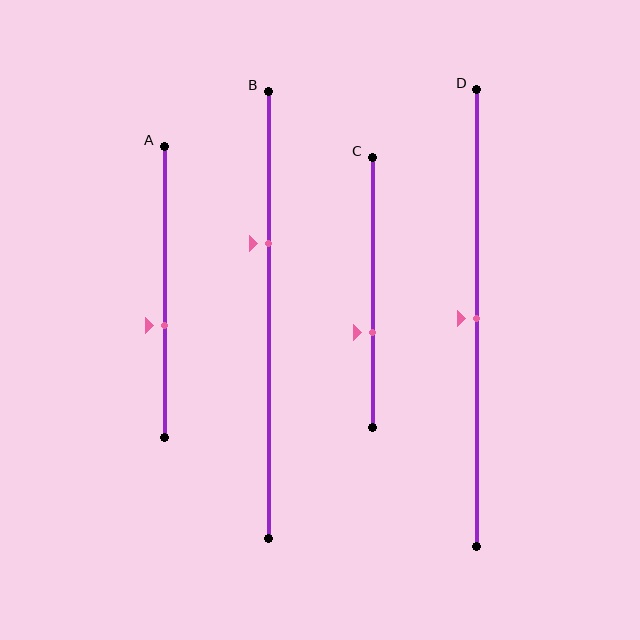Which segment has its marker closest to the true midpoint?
Segment D has its marker closest to the true midpoint.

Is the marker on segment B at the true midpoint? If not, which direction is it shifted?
No, the marker on segment B is shifted upward by about 16% of the segment length.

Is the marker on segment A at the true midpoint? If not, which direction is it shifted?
No, the marker on segment A is shifted downward by about 11% of the segment length.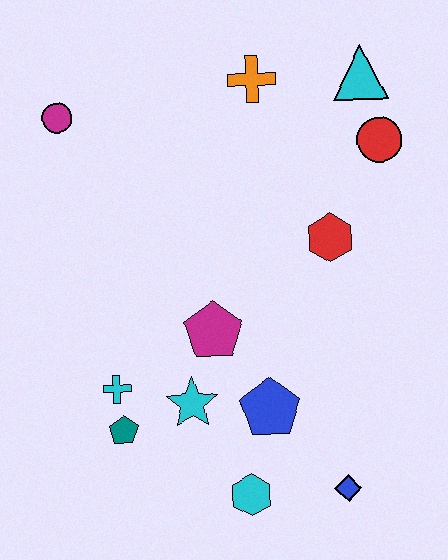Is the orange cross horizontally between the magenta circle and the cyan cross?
No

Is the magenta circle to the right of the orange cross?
No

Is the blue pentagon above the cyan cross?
No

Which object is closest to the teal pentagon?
The cyan cross is closest to the teal pentagon.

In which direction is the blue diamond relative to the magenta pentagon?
The blue diamond is below the magenta pentagon.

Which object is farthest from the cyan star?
The cyan triangle is farthest from the cyan star.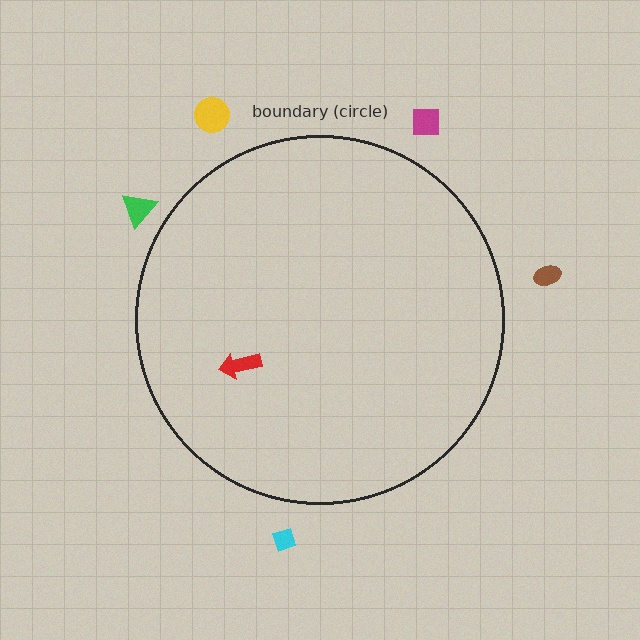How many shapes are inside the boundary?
1 inside, 5 outside.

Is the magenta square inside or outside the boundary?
Outside.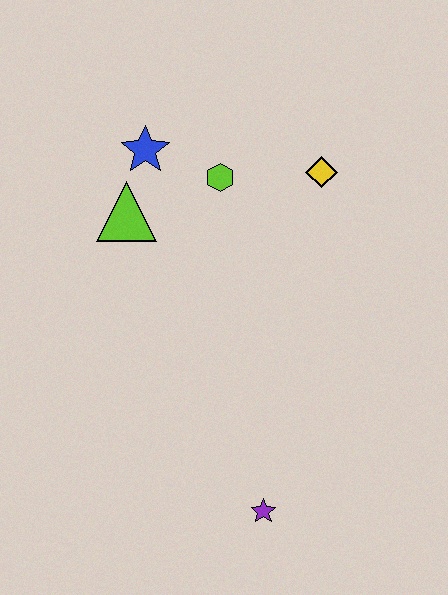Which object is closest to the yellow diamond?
The lime hexagon is closest to the yellow diamond.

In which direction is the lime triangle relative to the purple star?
The lime triangle is above the purple star.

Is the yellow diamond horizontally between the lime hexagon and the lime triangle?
No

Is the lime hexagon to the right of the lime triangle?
Yes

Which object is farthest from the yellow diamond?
The purple star is farthest from the yellow diamond.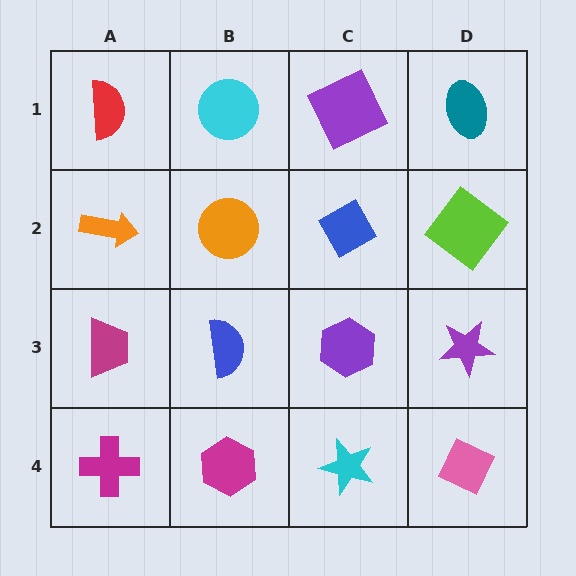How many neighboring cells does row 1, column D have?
2.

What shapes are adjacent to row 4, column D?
A purple star (row 3, column D), a cyan star (row 4, column C).